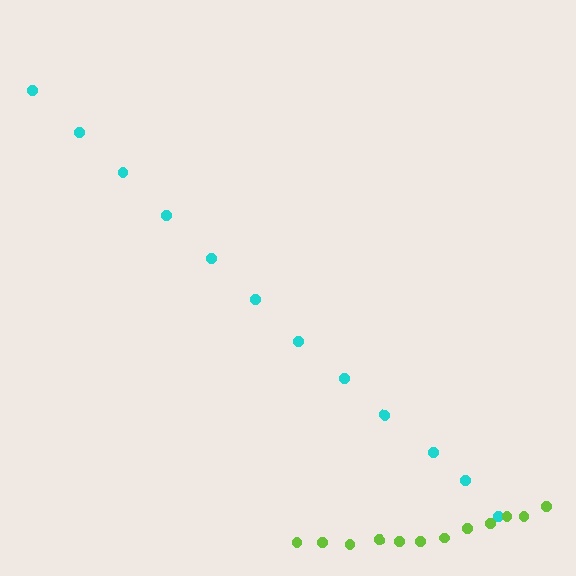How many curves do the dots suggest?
There are 2 distinct paths.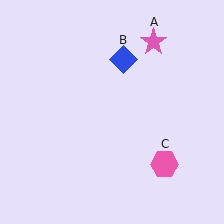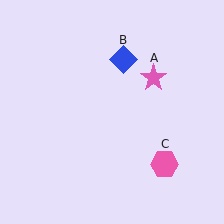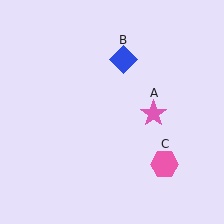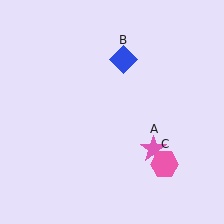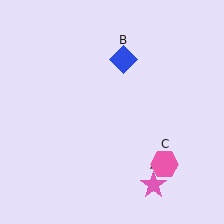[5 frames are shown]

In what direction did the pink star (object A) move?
The pink star (object A) moved down.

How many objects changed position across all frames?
1 object changed position: pink star (object A).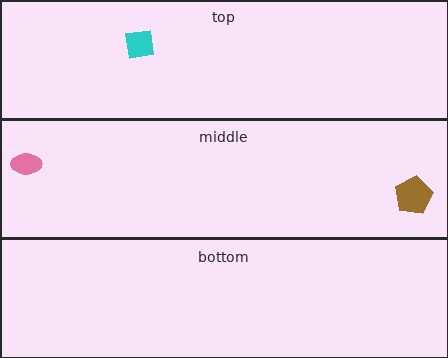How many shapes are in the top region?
1.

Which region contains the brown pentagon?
The middle region.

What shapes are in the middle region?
The pink ellipse, the brown pentagon.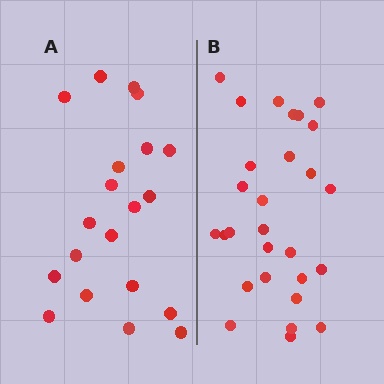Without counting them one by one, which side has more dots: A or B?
Region B (the right region) has more dots.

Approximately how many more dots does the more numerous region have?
Region B has roughly 8 or so more dots than region A.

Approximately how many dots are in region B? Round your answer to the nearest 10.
About 30 dots. (The exact count is 28, which rounds to 30.)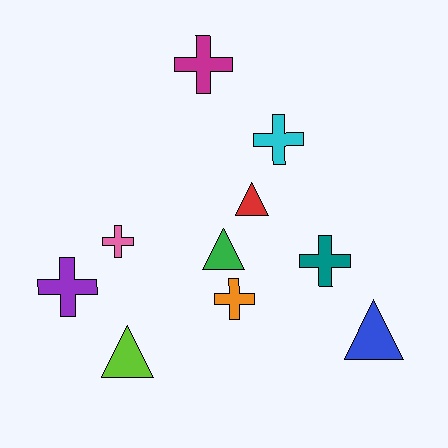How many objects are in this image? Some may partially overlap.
There are 10 objects.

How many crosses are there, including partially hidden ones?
There are 6 crosses.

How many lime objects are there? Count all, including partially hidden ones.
There is 1 lime object.